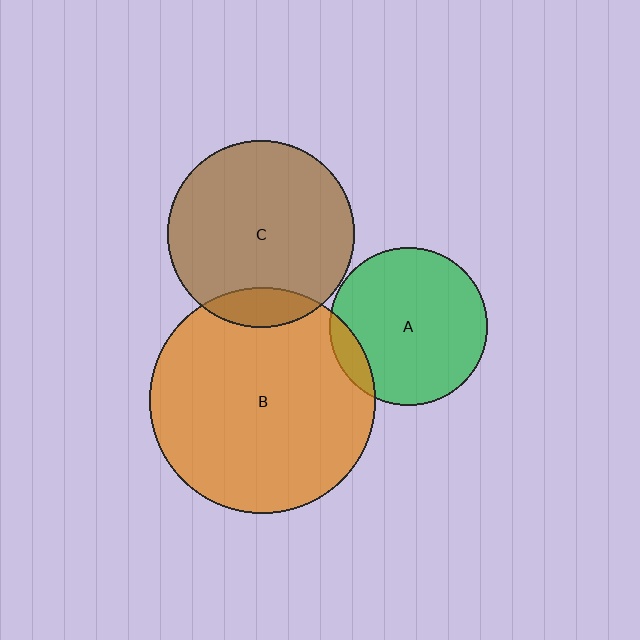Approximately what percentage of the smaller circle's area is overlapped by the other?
Approximately 10%.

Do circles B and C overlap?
Yes.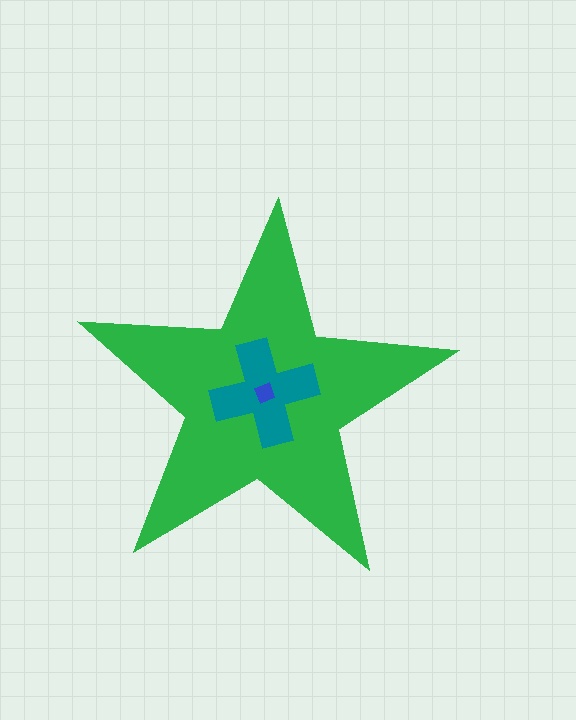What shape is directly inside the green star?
The teal cross.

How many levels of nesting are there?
3.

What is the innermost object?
The blue diamond.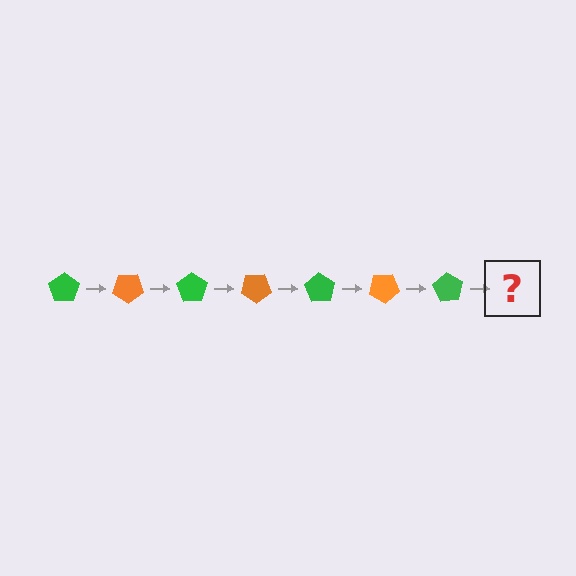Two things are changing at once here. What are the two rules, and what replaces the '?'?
The two rules are that it rotates 35 degrees each step and the color cycles through green and orange. The '?' should be an orange pentagon, rotated 245 degrees from the start.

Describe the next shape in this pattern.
It should be an orange pentagon, rotated 245 degrees from the start.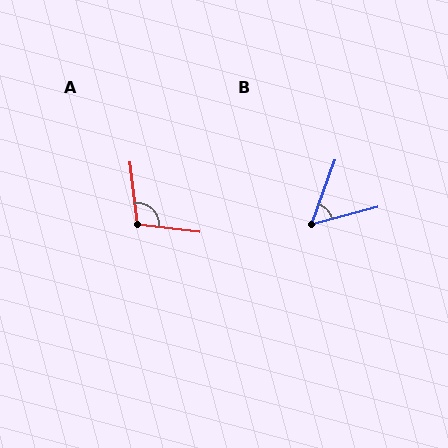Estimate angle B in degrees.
Approximately 55 degrees.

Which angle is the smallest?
B, at approximately 55 degrees.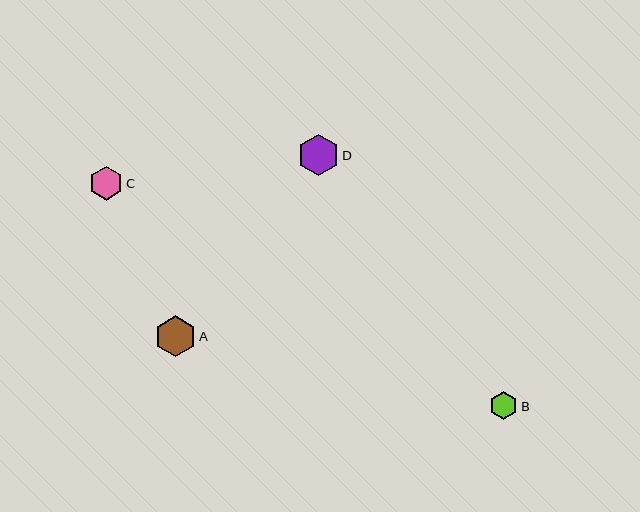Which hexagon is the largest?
Hexagon D is the largest with a size of approximately 42 pixels.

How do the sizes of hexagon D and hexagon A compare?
Hexagon D and hexagon A are approximately the same size.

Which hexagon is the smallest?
Hexagon B is the smallest with a size of approximately 28 pixels.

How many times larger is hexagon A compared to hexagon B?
Hexagon A is approximately 1.5 times the size of hexagon B.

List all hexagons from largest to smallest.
From largest to smallest: D, A, C, B.